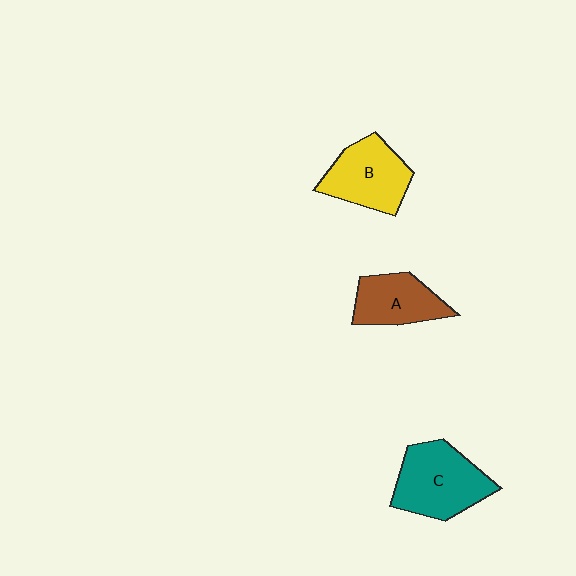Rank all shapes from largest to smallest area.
From largest to smallest: C (teal), B (yellow), A (brown).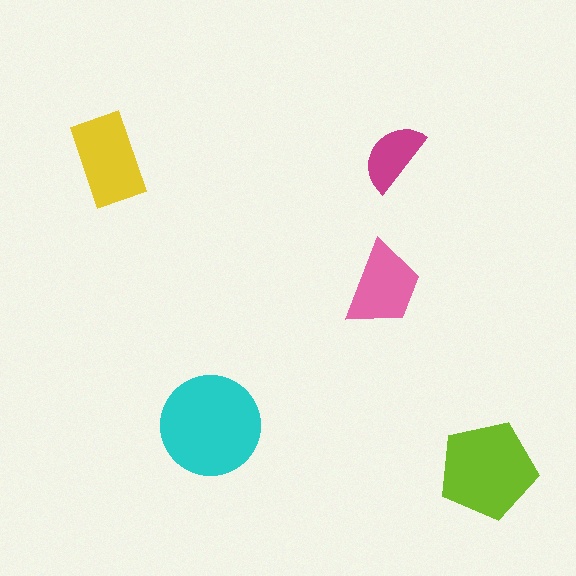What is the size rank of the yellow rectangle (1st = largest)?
3rd.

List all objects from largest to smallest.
The cyan circle, the lime pentagon, the yellow rectangle, the pink trapezoid, the magenta semicircle.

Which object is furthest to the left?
The yellow rectangle is leftmost.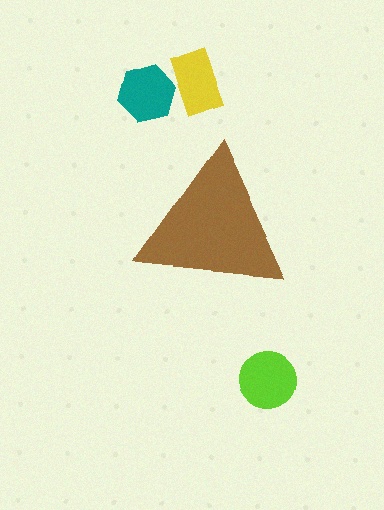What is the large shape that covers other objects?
A brown triangle.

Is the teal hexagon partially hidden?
No, the teal hexagon is fully visible.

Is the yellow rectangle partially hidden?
No, the yellow rectangle is fully visible.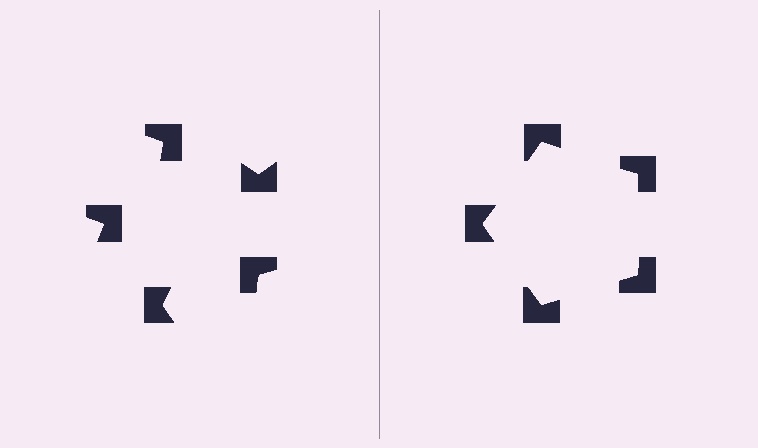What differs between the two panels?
The notched squares are positioned identically on both sides; only the wedge orientations differ. On the right they align to a pentagon; on the left they are misaligned.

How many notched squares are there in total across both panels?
10 — 5 on each side.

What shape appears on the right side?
An illusory pentagon.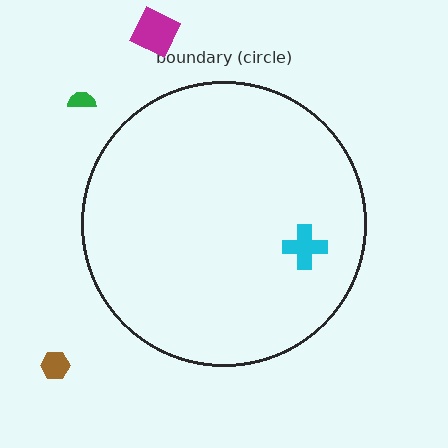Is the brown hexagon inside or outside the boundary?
Outside.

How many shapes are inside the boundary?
1 inside, 3 outside.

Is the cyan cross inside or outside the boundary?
Inside.